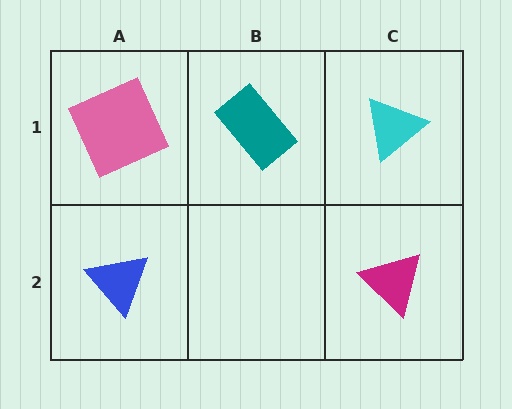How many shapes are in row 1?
3 shapes.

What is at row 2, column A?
A blue triangle.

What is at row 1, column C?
A cyan triangle.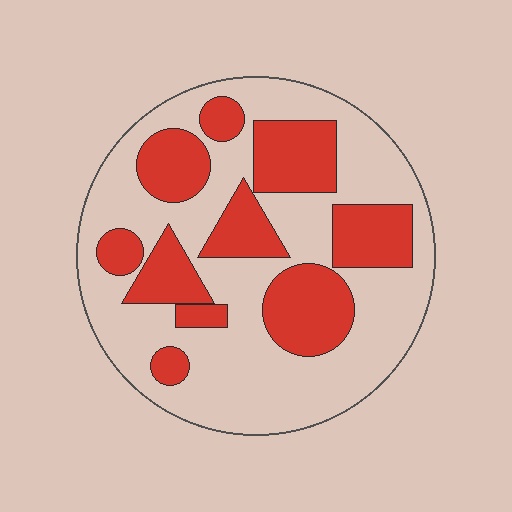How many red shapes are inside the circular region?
10.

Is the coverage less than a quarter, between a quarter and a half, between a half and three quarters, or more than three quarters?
Between a quarter and a half.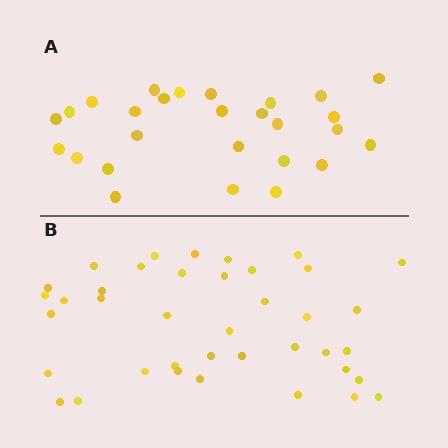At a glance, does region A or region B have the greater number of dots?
Region B (the bottom region) has more dots.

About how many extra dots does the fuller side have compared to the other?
Region B has roughly 12 or so more dots than region A.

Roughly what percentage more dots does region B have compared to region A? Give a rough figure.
About 45% more.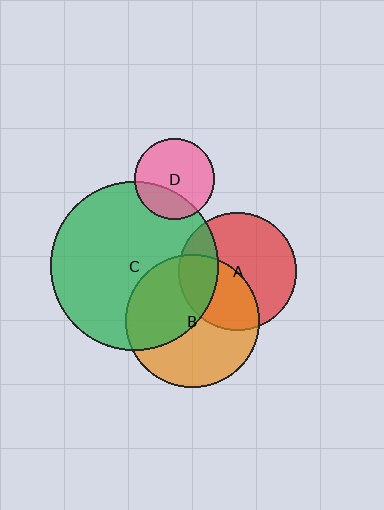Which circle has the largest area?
Circle C (green).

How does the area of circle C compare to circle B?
Approximately 1.6 times.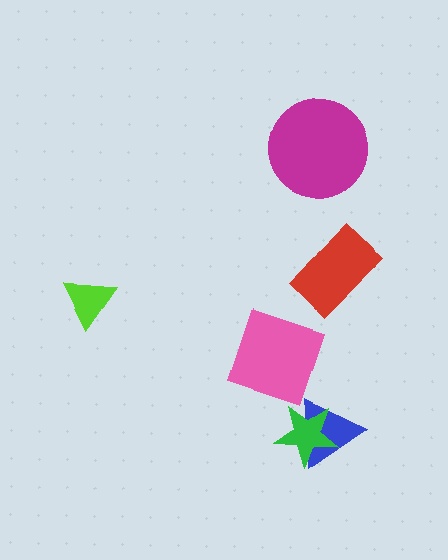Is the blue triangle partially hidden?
Yes, it is partially covered by another shape.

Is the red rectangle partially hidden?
No, no other shape covers it.